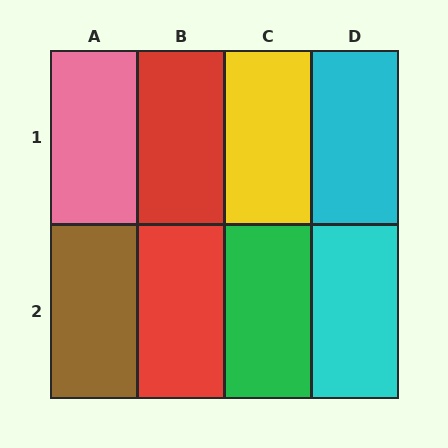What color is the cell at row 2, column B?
Red.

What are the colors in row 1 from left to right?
Pink, red, yellow, cyan.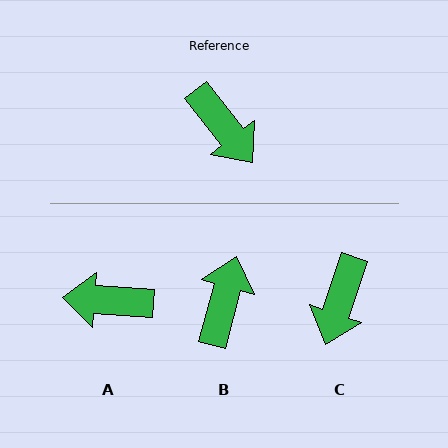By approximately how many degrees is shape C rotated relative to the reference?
Approximately 57 degrees clockwise.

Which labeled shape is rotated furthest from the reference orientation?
A, about 132 degrees away.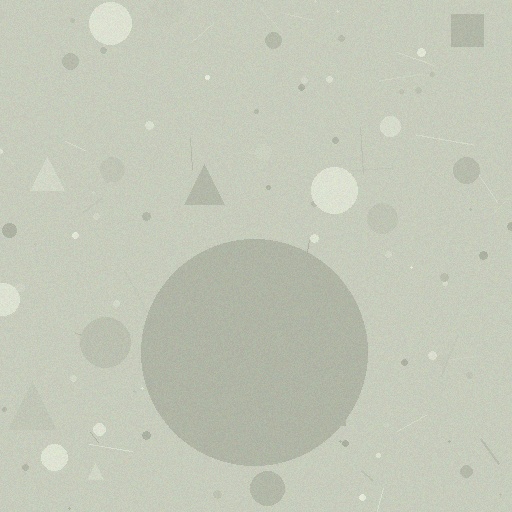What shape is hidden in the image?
A circle is hidden in the image.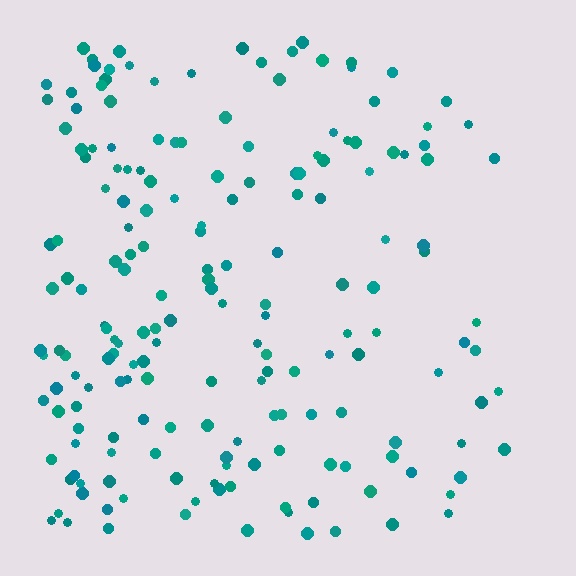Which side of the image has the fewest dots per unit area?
The right.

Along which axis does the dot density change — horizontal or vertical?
Horizontal.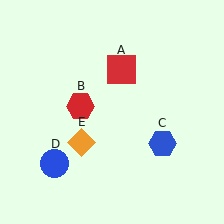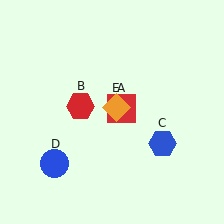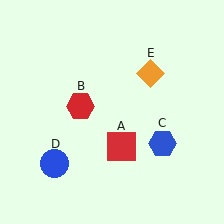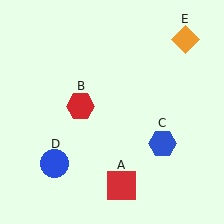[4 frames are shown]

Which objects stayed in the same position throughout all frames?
Red hexagon (object B) and blue hexagon (object C) and blue circle (object D) remained stationary.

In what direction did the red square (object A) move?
The red square (object A) moved down.